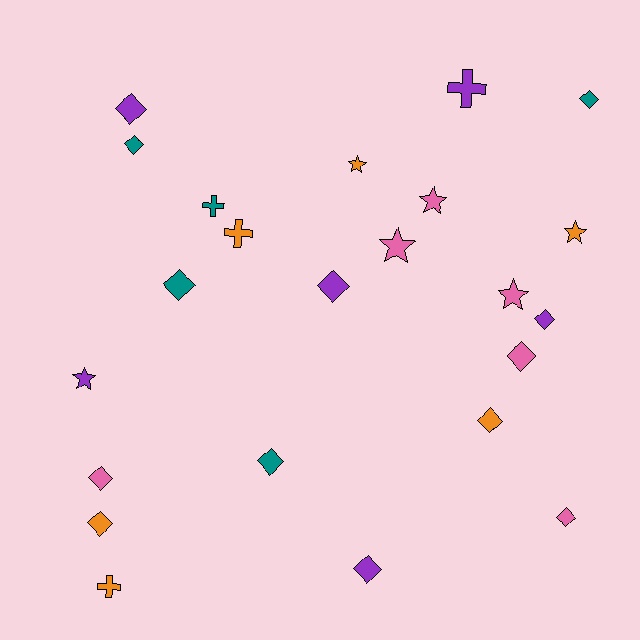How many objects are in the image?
There are 23 objects.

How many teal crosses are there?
There is 1 teal cross.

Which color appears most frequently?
Orange, with 6 objects.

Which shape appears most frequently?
Diamond, with 13 objects.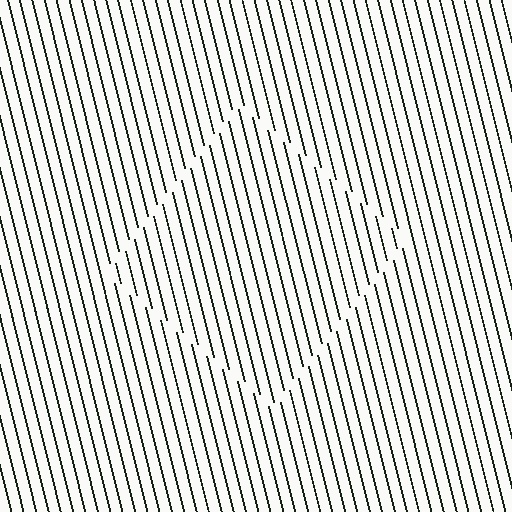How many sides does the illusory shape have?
4 sides — the line-ends trace a square.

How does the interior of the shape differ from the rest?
The interior of the shape contains the same grating, shifted by half a period — the contour is defined by the phase discontinuity where line-ends from the inner and outer gratings abut.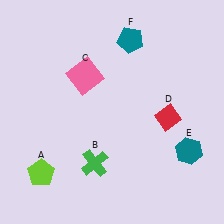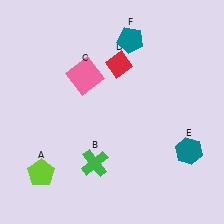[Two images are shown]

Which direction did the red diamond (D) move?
The red diamond (D) moved up.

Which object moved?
The red diamond (D) moved up.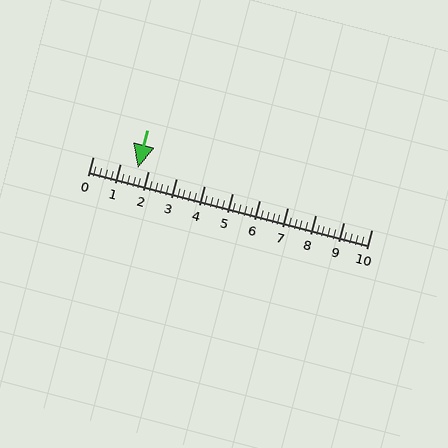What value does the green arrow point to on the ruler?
The green arrow points to approximately 1.6.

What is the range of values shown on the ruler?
The ruler shows values from 0 to 10.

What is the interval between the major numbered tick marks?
The major tick marks are spaced 1 units apart.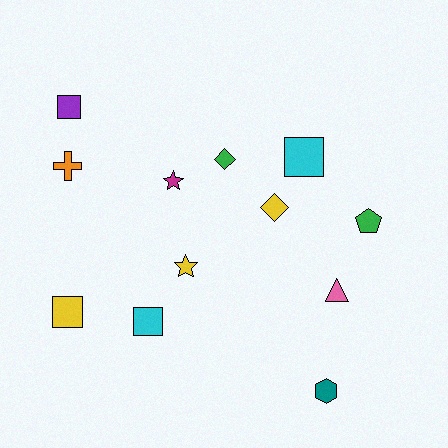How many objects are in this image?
There are 12 objects.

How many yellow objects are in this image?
There are 3 yellow objects.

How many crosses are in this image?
There is 1 cross.